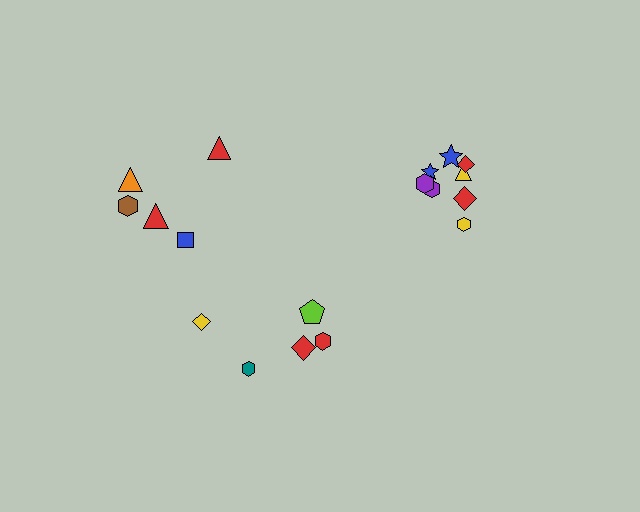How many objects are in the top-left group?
There are 5 objects.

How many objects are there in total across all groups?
There are 18 objects.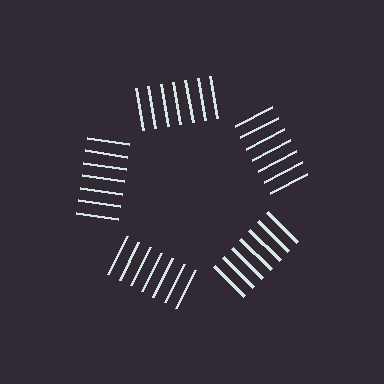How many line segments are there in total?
35 — 7 along each of the 5 edges.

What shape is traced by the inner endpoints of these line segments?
An illusory pentagon — the line segments terminate on its edges but no continuous stroke is drawn.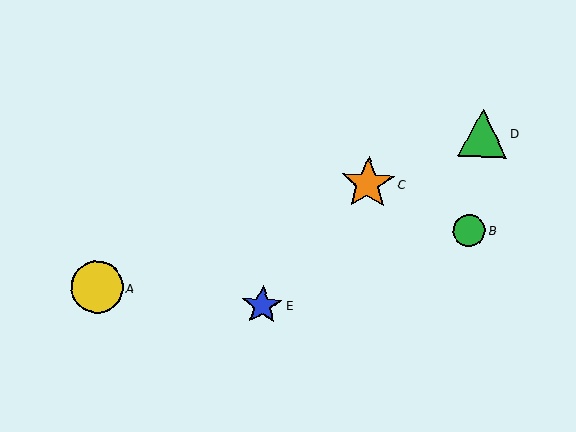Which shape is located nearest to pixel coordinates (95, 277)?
The yellow circle (labeled A) at (97, 287) is nearest to that location.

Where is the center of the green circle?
The center of the green circle is at (469, 230).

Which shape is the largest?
The orange star (labeled C) is the largest.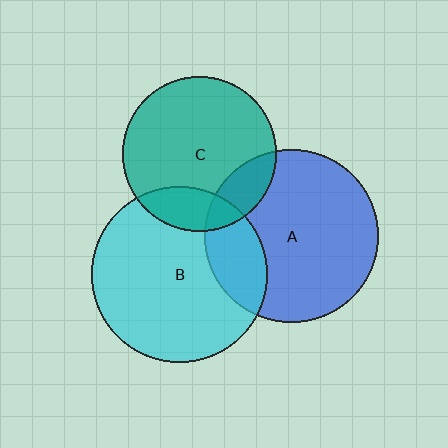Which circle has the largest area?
Circle B (cyan).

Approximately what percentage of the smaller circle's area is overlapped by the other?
Approximately 15%.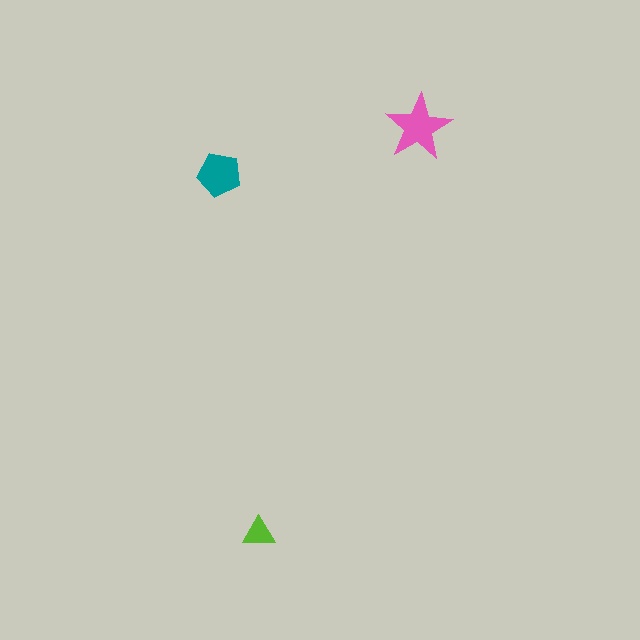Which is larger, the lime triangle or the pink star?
The pink star.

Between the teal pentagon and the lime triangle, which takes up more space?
The teal pentagon.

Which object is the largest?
The pink star.